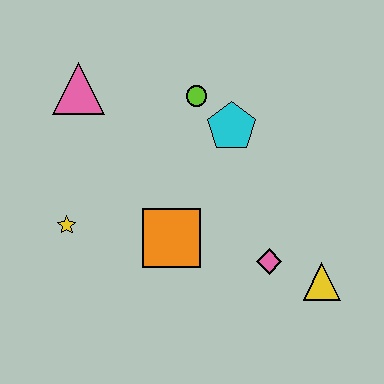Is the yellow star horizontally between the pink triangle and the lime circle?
No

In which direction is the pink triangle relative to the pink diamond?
The pink triangle is to the left of the pink diamond.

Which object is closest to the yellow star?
The orange square is closest to the yellow star.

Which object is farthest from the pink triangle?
The yellow triangle is farthest from the pink triangle.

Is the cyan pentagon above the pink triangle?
No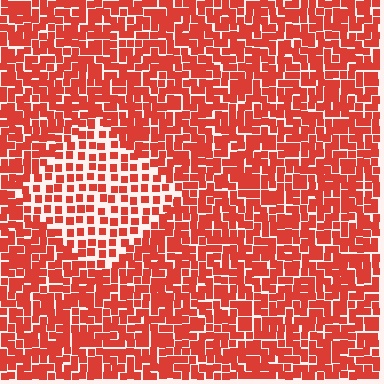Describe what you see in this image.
The image contains small red elements arranged at two different densities. A diamond-shaped region is visible where the elements are less densely packed than the surrounding area.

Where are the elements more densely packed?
The elements are more densely packed outside the diamond boundary.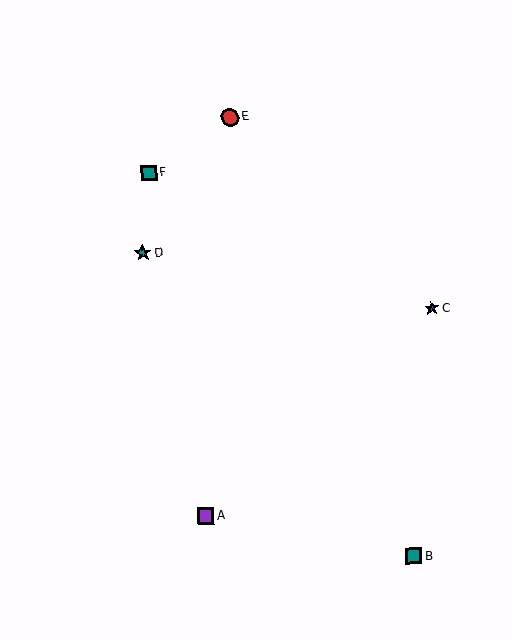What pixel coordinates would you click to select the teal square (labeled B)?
Click at (413, 556) to select the teal square B.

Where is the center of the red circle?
The center of the red circle is at (230, 117).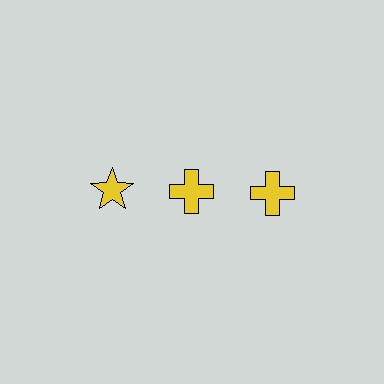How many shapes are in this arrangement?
There are 3 shapes arranged in a grid pattern.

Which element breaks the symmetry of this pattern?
The yellow star in the top row, leftmost column breaks the symmetry. All other shapes are yellow crosses.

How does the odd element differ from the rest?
It has a different shape: star instead of cross.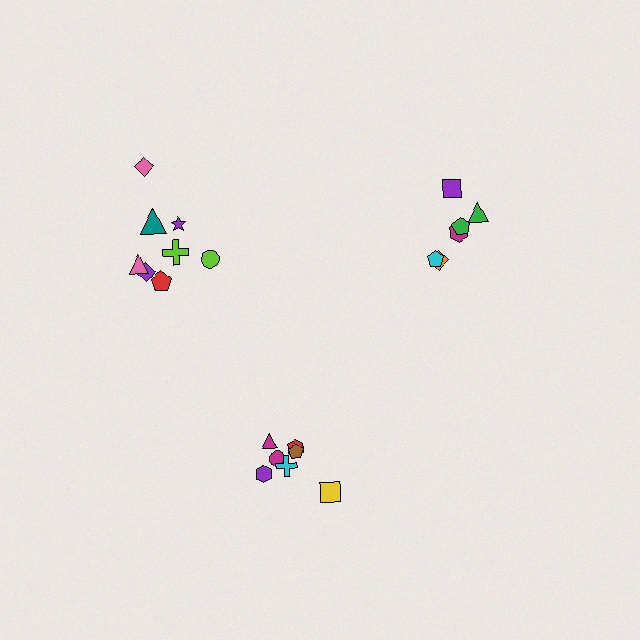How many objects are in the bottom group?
There are 7 objects.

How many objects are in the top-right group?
There are 6 objects.